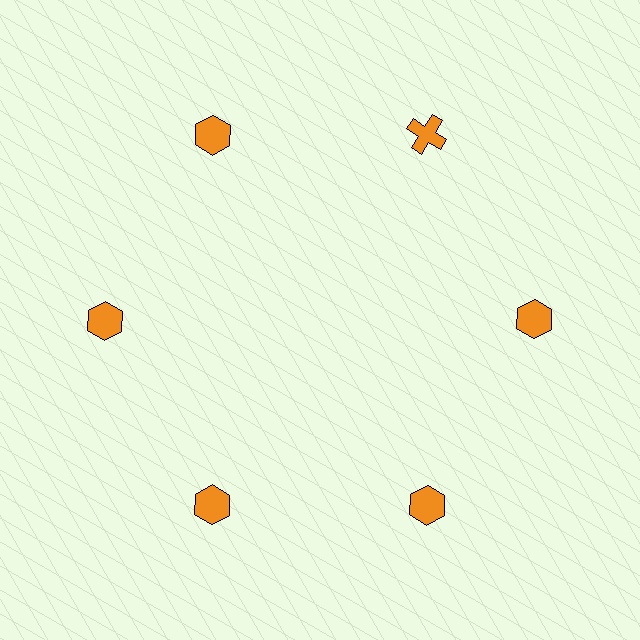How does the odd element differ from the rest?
It has a different shape: cross instead of hexagon.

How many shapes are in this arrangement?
There are 6 shapes arranged in a ring pattern.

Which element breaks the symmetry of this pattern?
The orange cross at roughly the 1 o'clock position breaks the symmetry. All other shapes are orange hexagons.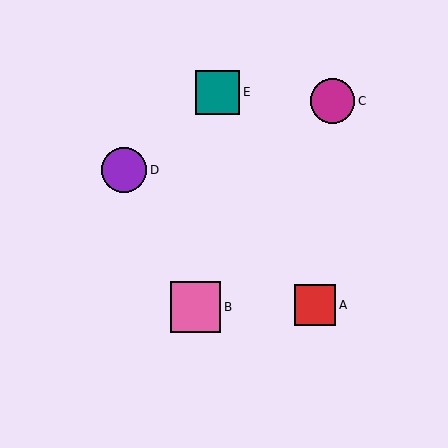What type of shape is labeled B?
Shape B is a pink square.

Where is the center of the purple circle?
The center of the purple circle is at (124, 170).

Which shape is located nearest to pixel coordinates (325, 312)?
The red square (labeled A) at (315, 305) is nearest to that location.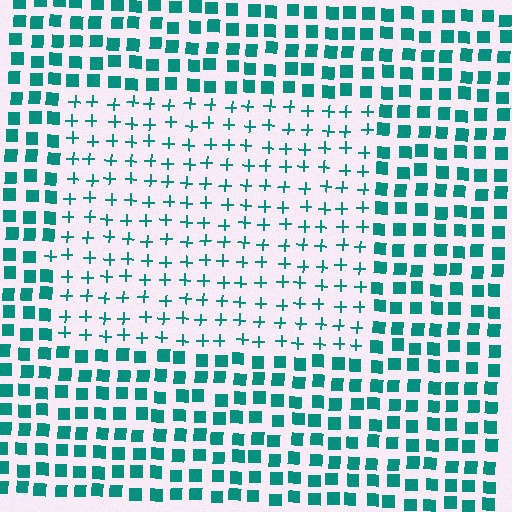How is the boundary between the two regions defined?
The boundary is defined by a change in element shape: plus signs inside vs. squares outside. All elements share the same color and spacing.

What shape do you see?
I see a rectangle.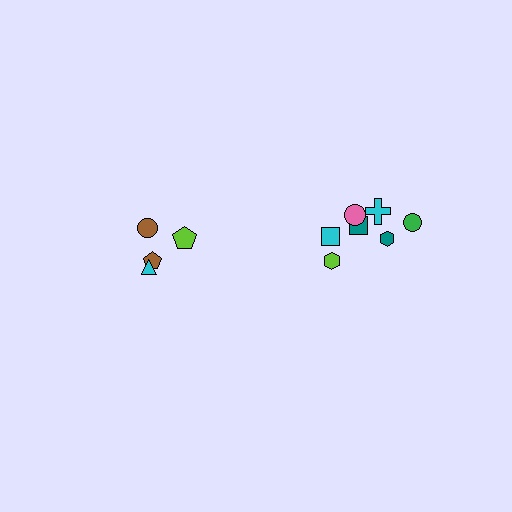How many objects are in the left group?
There are 4 objects.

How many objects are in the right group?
There are 7 objects.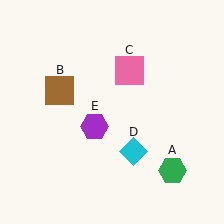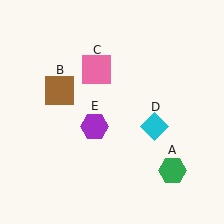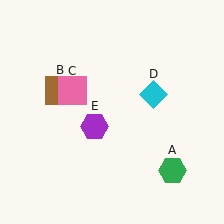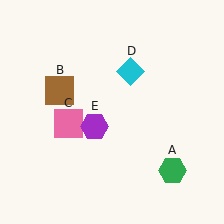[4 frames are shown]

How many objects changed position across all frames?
2 objects changed position: pink square (object C), cyan diamond (object D).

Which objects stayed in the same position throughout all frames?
Green hexagon (object A) and brown square (object B) and purple hexagon (object E) remained stationary.